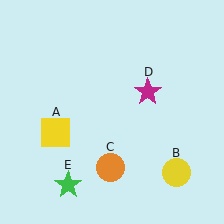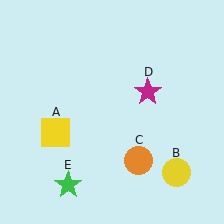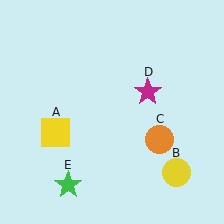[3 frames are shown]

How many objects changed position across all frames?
1 object changed position: orange circle (object C).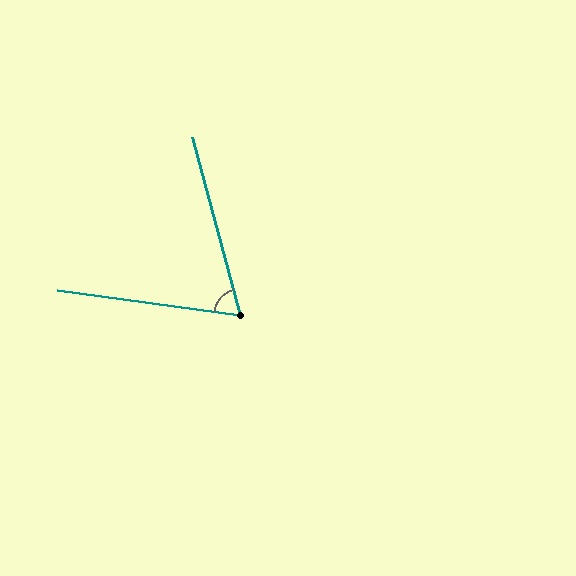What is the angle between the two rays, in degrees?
Approximately 67 degrees.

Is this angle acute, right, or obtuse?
It is acute.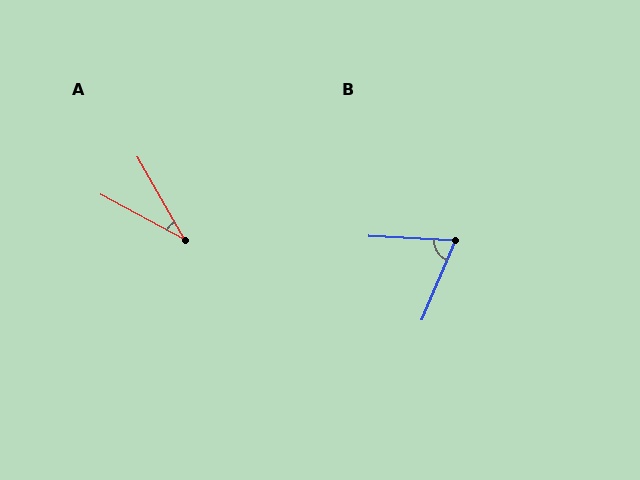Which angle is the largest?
B, at approximately 70 degrees.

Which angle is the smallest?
A, at approximately 32 degrees.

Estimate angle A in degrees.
Approximately 32 degrees.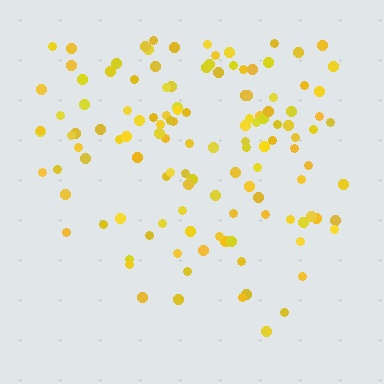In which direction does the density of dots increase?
From bottom to top, with the top side densest.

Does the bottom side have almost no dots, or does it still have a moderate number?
Still a moderate number, just noticeably fewer than the top.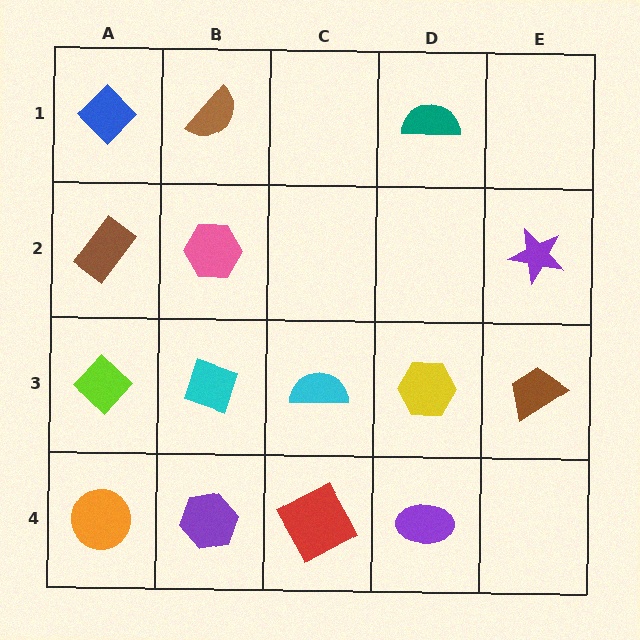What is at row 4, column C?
A red square.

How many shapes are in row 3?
5 shapes.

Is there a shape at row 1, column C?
No, that cell is empty.